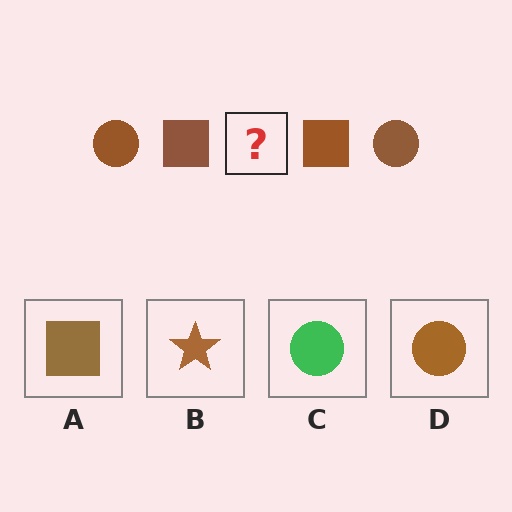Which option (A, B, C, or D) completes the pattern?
D.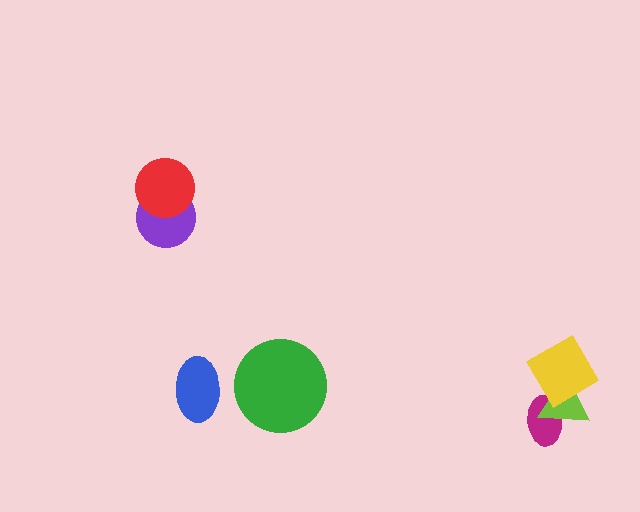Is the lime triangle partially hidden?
Yes, it is partially covered by another shape.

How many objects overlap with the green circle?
0 objects overlap with the green circle.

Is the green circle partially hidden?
No, no other shape covers it.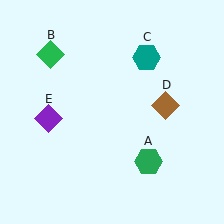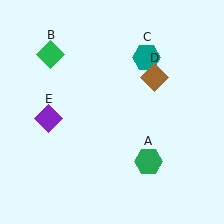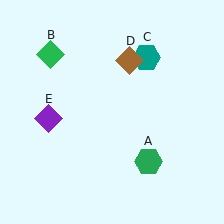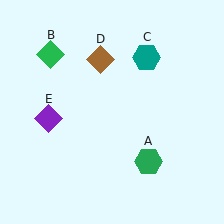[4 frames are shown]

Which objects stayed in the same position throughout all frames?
Green hexagon (object A) and green diamond (object B) and teal hexagon (object C) and purple diamond (object E) remained stationary.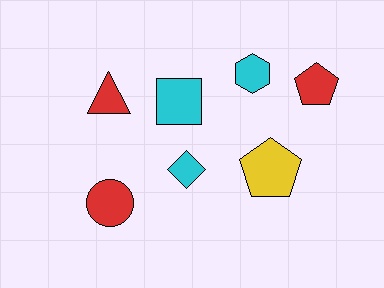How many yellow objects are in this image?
There is 1 yellow object.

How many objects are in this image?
There are 7 objects.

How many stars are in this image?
There are no stars.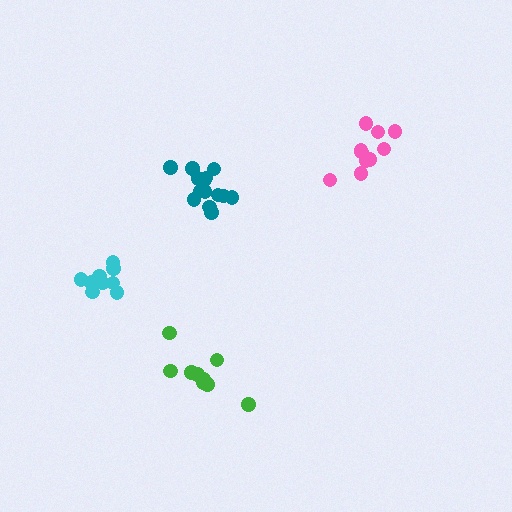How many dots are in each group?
Group 1: 9 dots, Group 2: 10 dots, Group 3: 10 dots, Group 4: 14 dots (43 total).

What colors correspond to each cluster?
The clusters are colored: green, pink, cyan, teal.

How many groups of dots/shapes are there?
There are 4 groups.